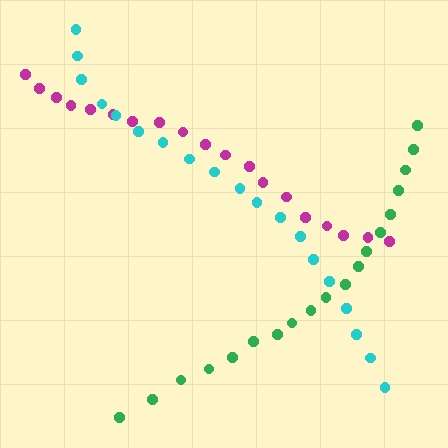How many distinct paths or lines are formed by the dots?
There are 3 distinct paths.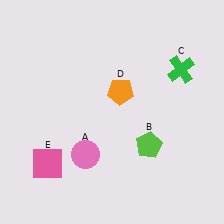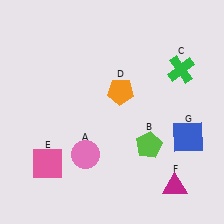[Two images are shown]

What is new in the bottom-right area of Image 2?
A magenta triangle (F) was added in the bottom-right area of Image 2.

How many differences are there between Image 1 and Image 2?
There are 2 differences between the two images.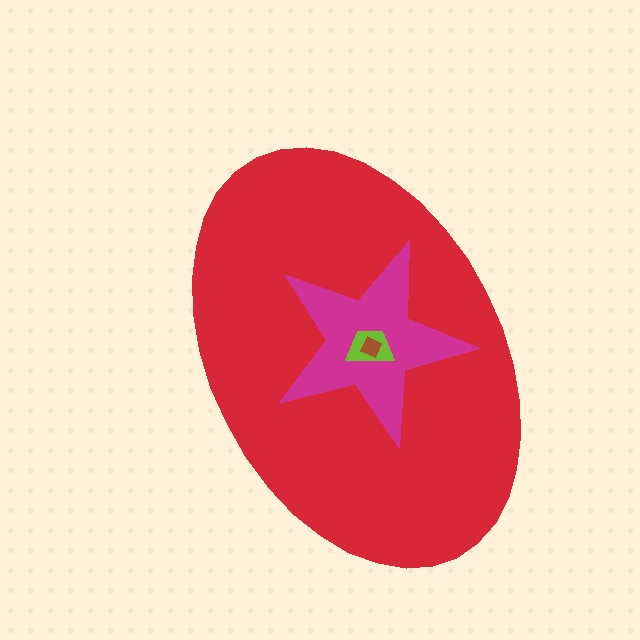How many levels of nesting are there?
4.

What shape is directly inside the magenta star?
The lime trapezoid.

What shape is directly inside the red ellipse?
The magenta star.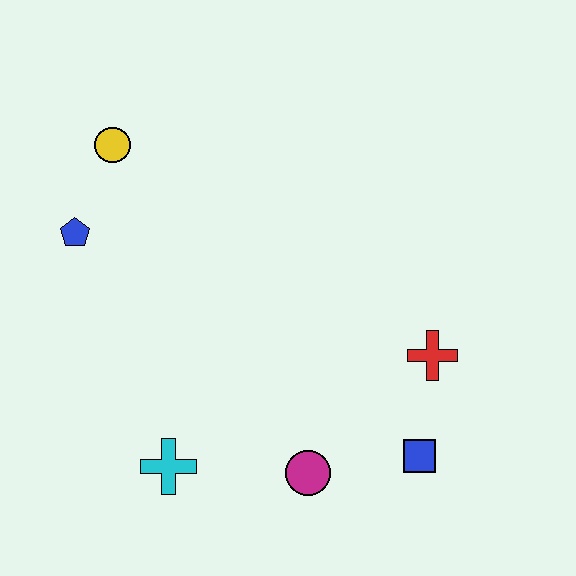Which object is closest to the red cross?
The blue square is closest to the red cross.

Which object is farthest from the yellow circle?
The blue square is farthest from the yellow circle.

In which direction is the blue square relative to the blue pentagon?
The blue square is to the right of the blue pentagon.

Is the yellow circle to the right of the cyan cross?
No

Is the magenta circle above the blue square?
No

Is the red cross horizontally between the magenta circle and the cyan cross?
No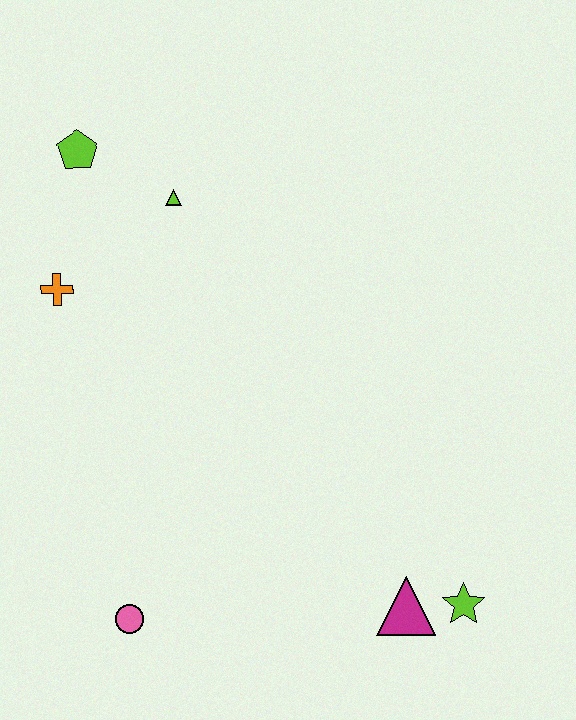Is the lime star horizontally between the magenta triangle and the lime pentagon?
No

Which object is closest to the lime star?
The magenta triangle is closest to the lime star.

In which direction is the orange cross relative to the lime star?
The orange cross is to the left of the lime star.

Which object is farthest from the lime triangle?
The lime star is farthest from the lime triangle.